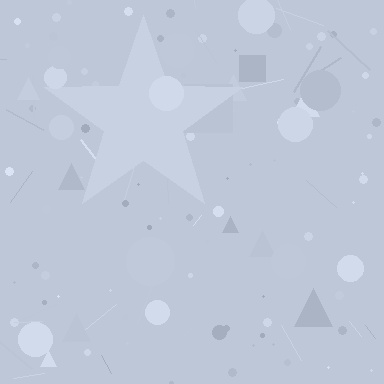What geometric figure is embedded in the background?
A star is embedded in the background.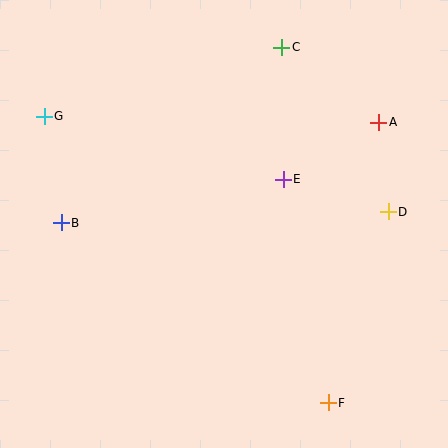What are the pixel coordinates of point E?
Point E is at (283, 179).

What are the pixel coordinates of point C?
Point C is at (282, 47).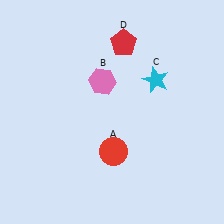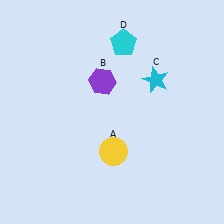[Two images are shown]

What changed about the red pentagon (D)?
In Image 1, D is red. In Image 2, it changed to cyan.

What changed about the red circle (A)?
In Image 1, A is red. In Image 2, it changed to yellow.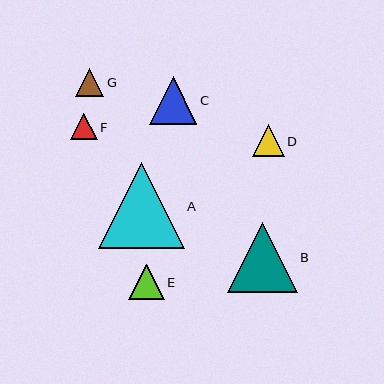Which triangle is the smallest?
Triangle F is the smallest with a size of approximately 26 pixels.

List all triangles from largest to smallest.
From largest to smallest: A, B, C, E, D, G, F.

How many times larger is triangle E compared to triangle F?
Triangle E is approximately 1.3 times the size of triangle F.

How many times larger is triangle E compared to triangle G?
Triangle E is approximately 1.2 times the size of triangle G.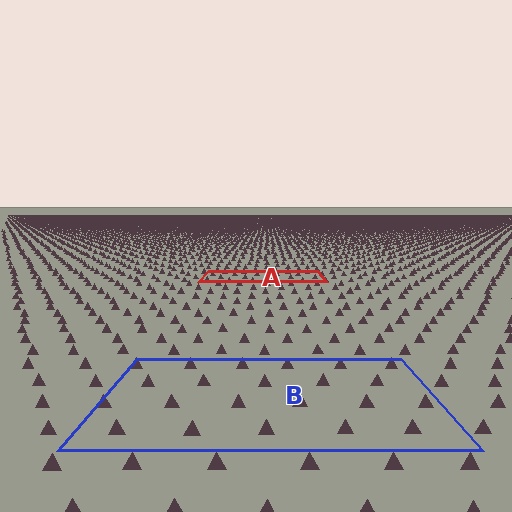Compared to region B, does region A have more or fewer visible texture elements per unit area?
Region A has more texture elements per unit area — they are packed more densely because it is farther away.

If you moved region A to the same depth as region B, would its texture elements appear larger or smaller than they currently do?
They would appear larger. At a closer depth, the same texture elements are projected at a bigger on-screen size.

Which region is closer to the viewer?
Region B is closer. The texture elements there are larger and more spread out.